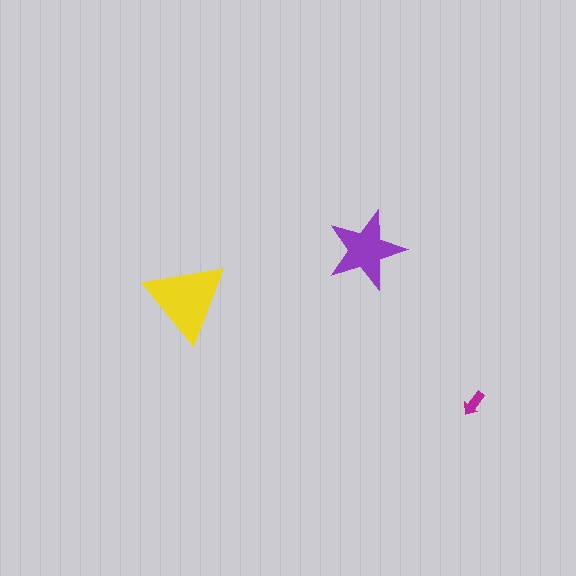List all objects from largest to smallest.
The yellow triangle, the purple star, the magenta arrow.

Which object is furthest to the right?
The magenta arrow is rightmost.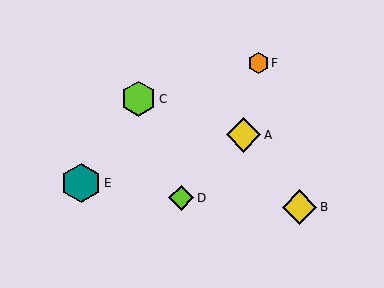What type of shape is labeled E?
Shape E is a teal hexagon.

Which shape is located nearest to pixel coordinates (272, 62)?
The orange hexagon (labeled F) at (258, 63) is nearest to that location.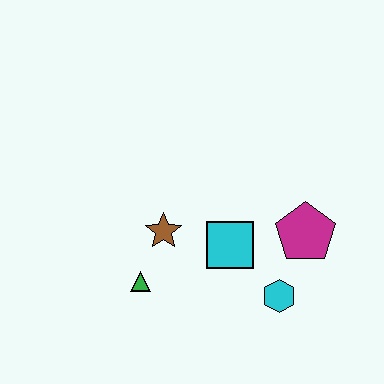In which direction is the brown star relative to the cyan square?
The brown star is to the left of the cyan square.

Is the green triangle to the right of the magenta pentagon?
No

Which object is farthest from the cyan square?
The green triangle is farthest from the cyan square.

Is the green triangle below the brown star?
Yes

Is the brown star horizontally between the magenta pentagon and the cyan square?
No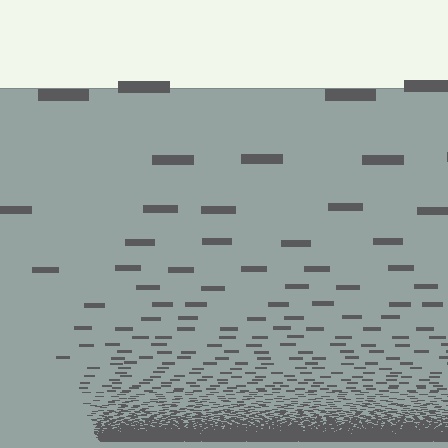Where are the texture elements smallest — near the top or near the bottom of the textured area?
Near the bottom.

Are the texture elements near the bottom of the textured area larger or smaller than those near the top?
Smaller. The gradient is inverted — elements near the bottom are smaller and denser.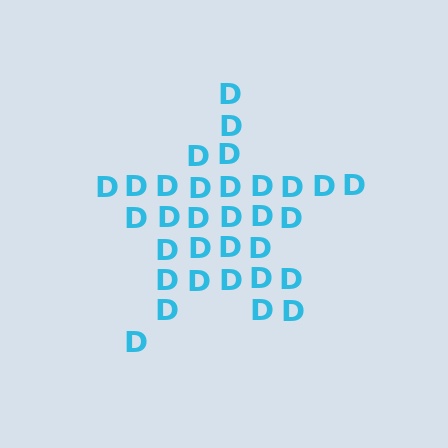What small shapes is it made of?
It is made of small letter D's.